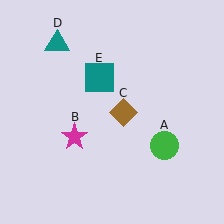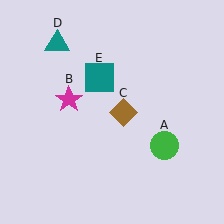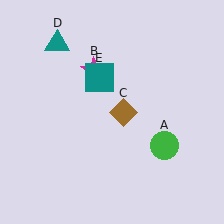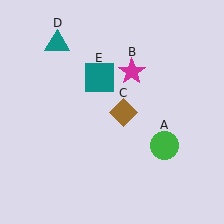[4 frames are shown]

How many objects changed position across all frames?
1 object changed position: magenta star (object B).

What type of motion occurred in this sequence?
The magenta star (object B) rotated clockwise around the center of the scene.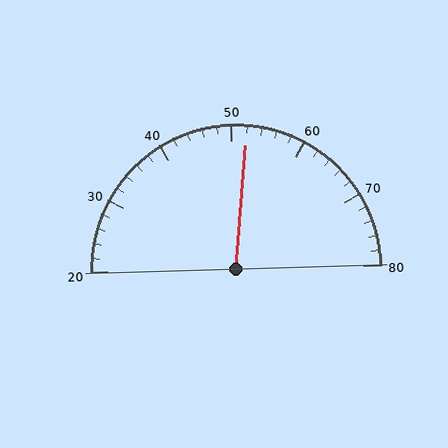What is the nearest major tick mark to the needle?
The nearest major tick mark is 50.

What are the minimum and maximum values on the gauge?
The gauge ranges from 20 to 80.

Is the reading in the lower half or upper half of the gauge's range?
The reading is in the upper half of the range (20 to 80).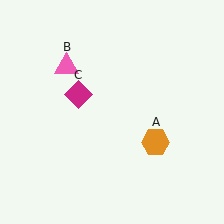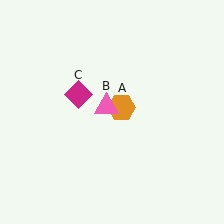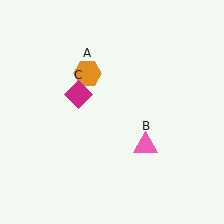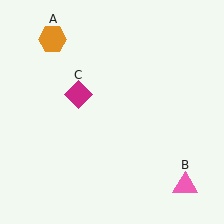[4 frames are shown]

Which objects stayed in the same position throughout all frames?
Magenta diamond (object C) remained stationary.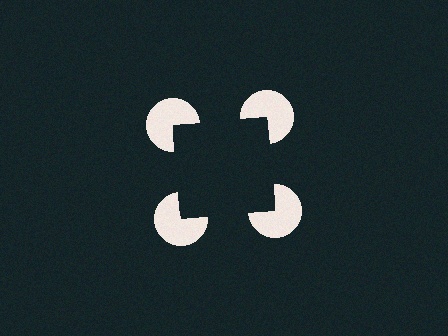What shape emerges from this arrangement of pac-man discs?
An illusory square — its edges are inferred from the aligned wedge cuts in the pac-man discs, not physically drawn.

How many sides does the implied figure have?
4 sides.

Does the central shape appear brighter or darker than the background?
It typically appears slightly darker than the background, even though no actual brightness change is drawn.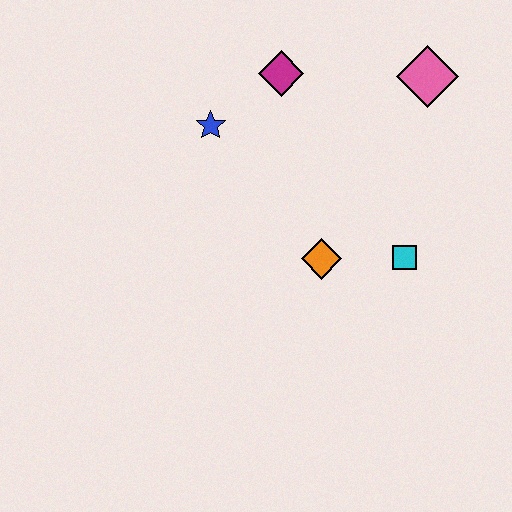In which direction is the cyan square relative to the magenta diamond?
The cyan square is below the magenta diamond.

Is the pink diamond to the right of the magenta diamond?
Yes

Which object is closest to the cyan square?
The orange diamond is closest to the cyan square.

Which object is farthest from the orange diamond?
The pink diamond is farthest from the orange diamond.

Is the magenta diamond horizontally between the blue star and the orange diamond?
Yes